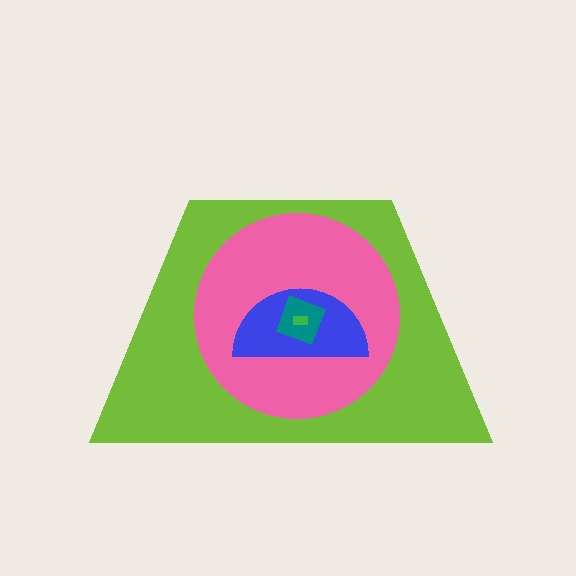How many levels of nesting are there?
5.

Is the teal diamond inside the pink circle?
Yes.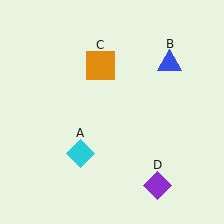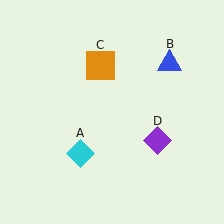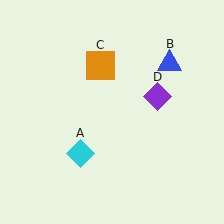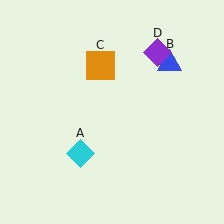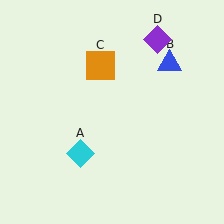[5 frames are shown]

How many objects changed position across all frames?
1 object changed position: purple diamond (object D).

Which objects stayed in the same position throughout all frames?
Cyan diamond (object A) and blue triangle (object B) and orange square (object C) remained stationary.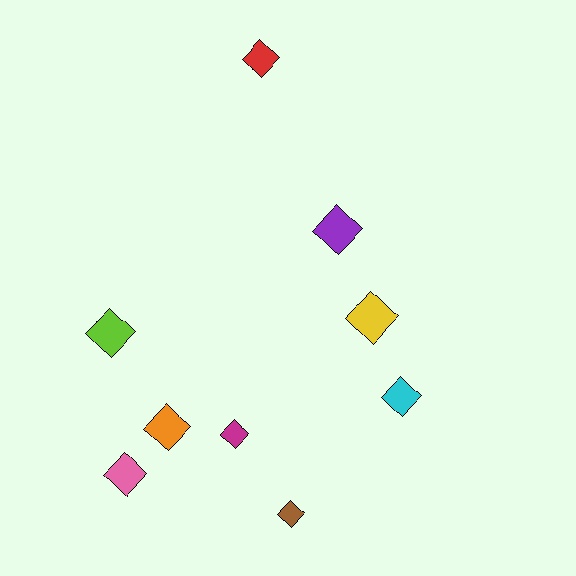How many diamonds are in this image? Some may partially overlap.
There are 9 diamonds.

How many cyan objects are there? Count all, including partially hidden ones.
There is 1 cyan object.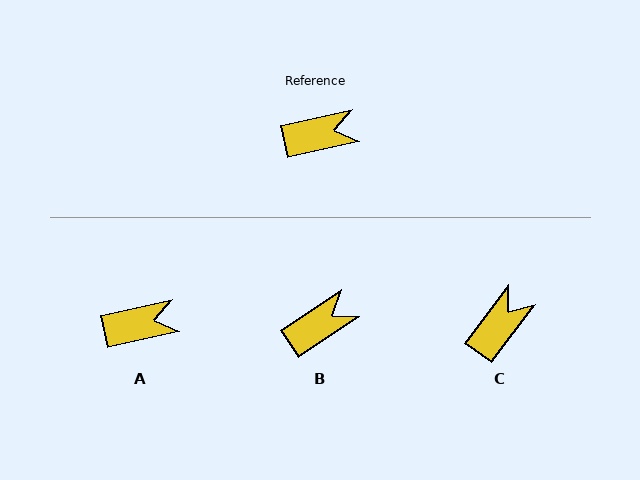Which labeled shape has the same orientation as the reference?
A.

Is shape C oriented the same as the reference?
No, it is off by about 40 degrees.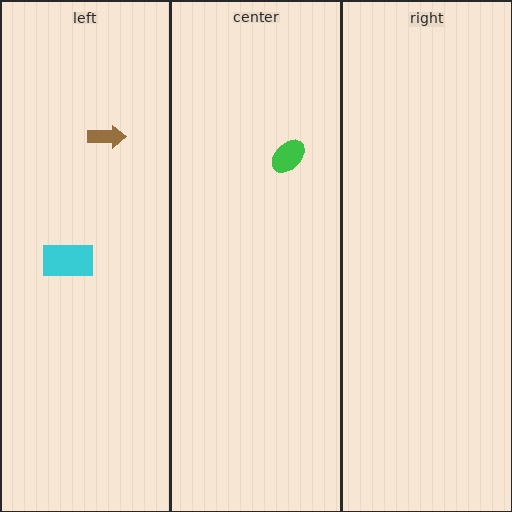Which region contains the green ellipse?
The center region.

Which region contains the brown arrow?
The left region.